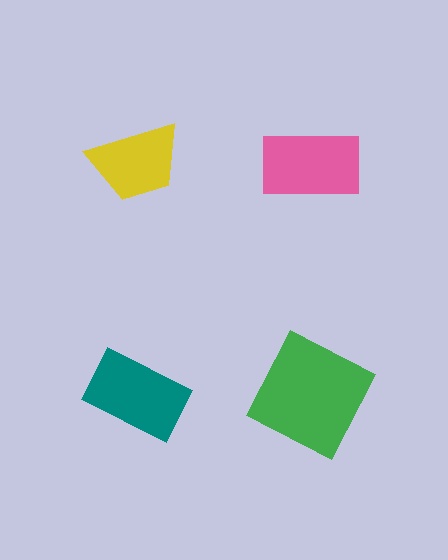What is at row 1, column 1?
A yellow trapezoid.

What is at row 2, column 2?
A green square.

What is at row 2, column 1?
A teal rectangle.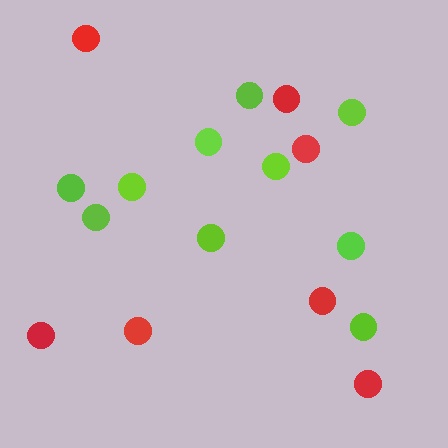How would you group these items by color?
There are 2 groups: one group of red circles (7) and one group of lime circles (10).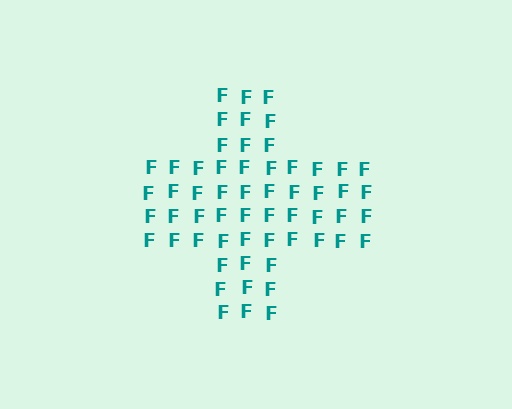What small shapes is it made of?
It is made of small letter F's.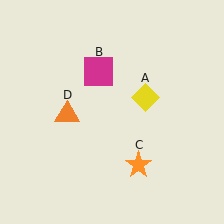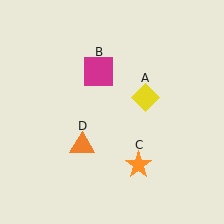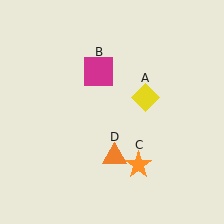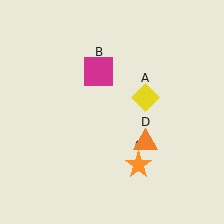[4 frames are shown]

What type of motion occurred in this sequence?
The orange triangle (object D) rotated counterclockwise around the center of the scene.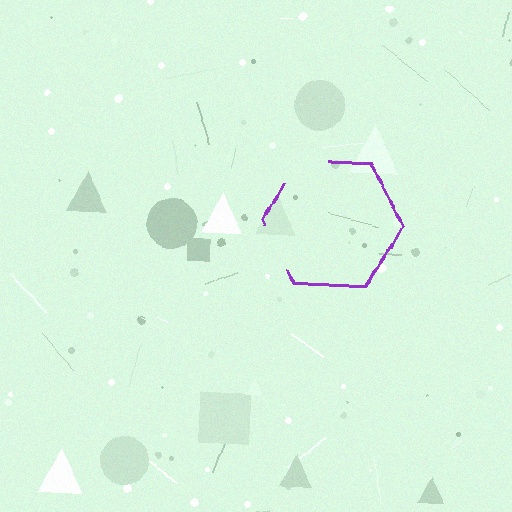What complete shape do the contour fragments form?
The contour fragments form a hexagon.